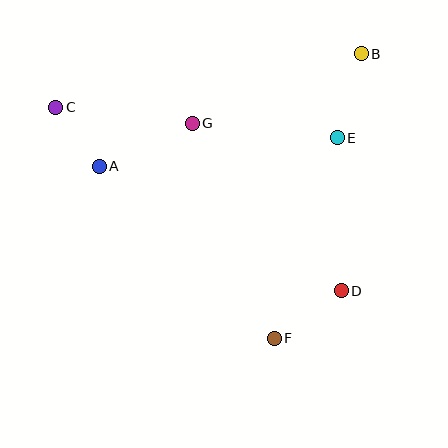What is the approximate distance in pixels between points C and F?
The distance between C and F is approximately 318 pixels.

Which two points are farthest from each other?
Points C and D are farthest from each other.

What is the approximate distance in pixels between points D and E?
The distance between D and E is approximately 153 pixels.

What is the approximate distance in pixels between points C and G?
The distance between C and G is approximately 137 pixels.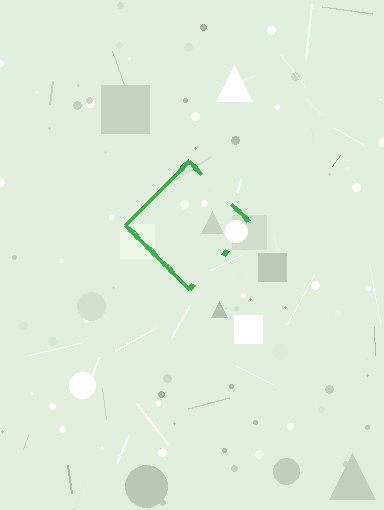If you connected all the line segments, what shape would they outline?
They would outline a diamond.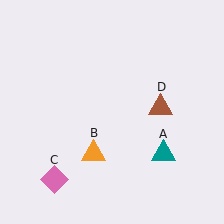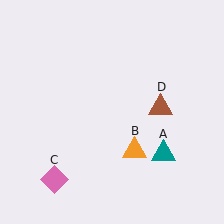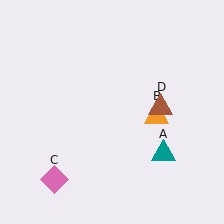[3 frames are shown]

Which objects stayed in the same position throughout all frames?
Teal triangle (object A) and pink diamond (object C) and brown triangle (object D) remained stationary.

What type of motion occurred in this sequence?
The orange triangle (object B) rotated counterclockwise around the center of the scene.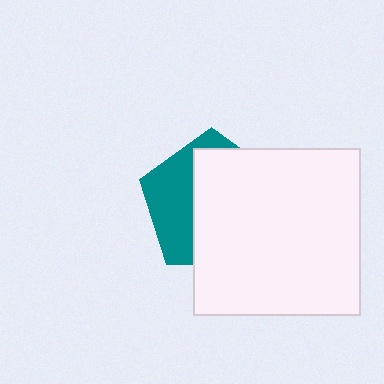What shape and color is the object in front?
The object in front is a white square.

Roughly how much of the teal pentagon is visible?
A small part of it is visible (roughly 37%).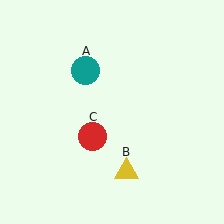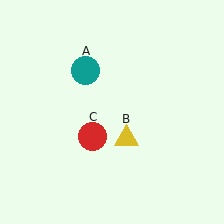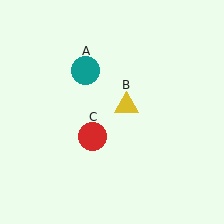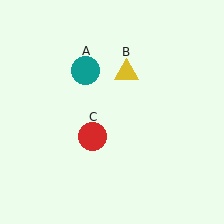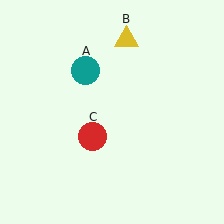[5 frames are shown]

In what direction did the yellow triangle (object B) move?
The yellow triangle (object B) moved up.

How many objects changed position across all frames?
1 object changed position: yellow triangle (object B).